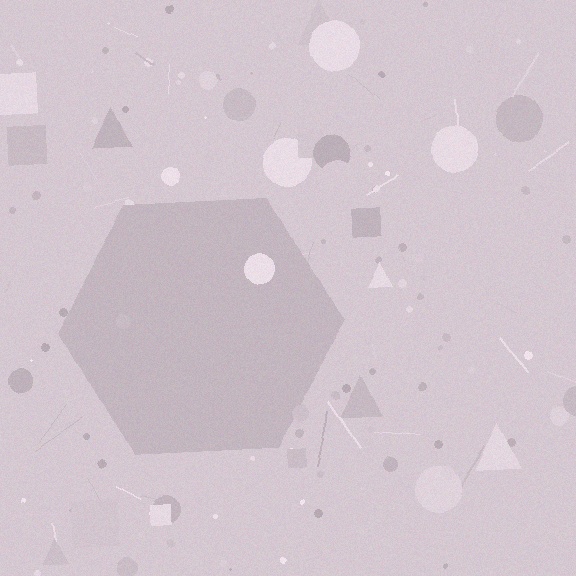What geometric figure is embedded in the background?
A hexagon is embedded in the background.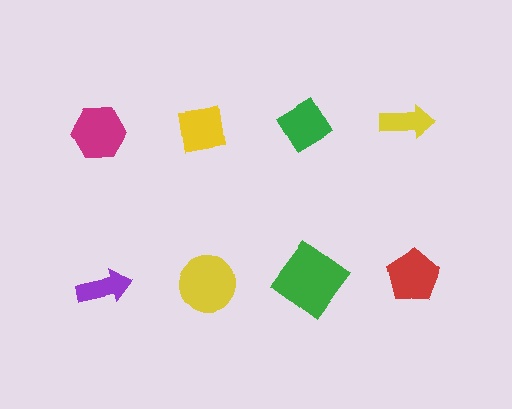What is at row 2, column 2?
A yellow circle.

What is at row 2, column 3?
A green diamond.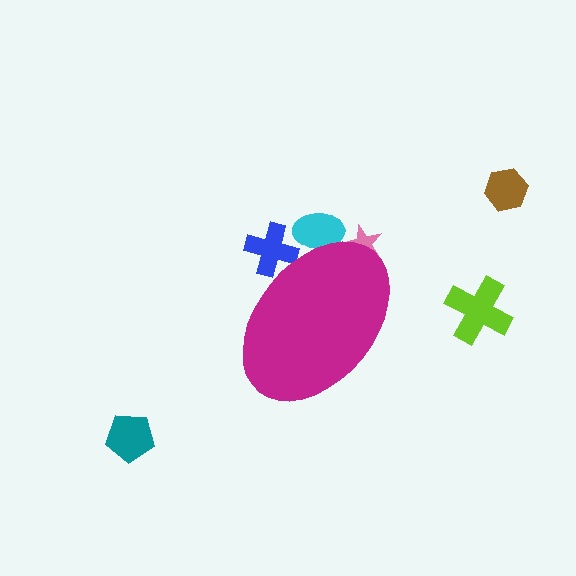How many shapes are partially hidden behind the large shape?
3 shapes are partially hidden.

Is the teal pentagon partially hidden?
No, the teal pentagon is fully visible.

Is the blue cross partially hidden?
Yes, the blue cross is partially hidden behind the magenta ellipse.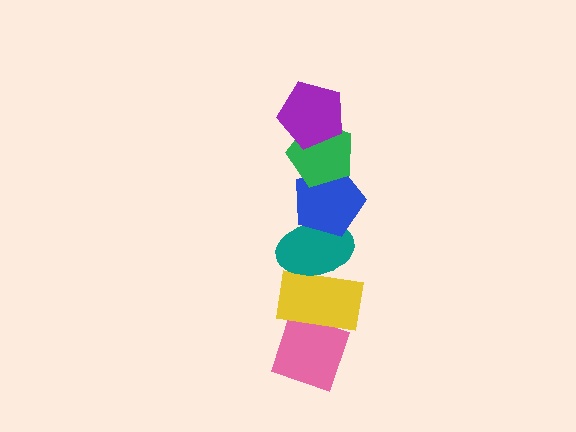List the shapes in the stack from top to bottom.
From top to bottom: the purple pentagon, the green pentagon, the blue pentagon, the teal ellipse, the yellow rectangle, the pink diamond.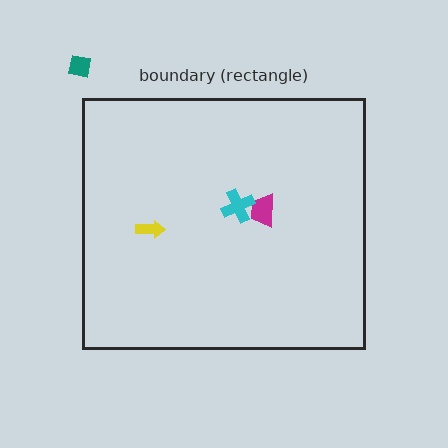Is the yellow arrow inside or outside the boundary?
Inside.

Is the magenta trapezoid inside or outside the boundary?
Inside.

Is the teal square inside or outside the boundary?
Outside.